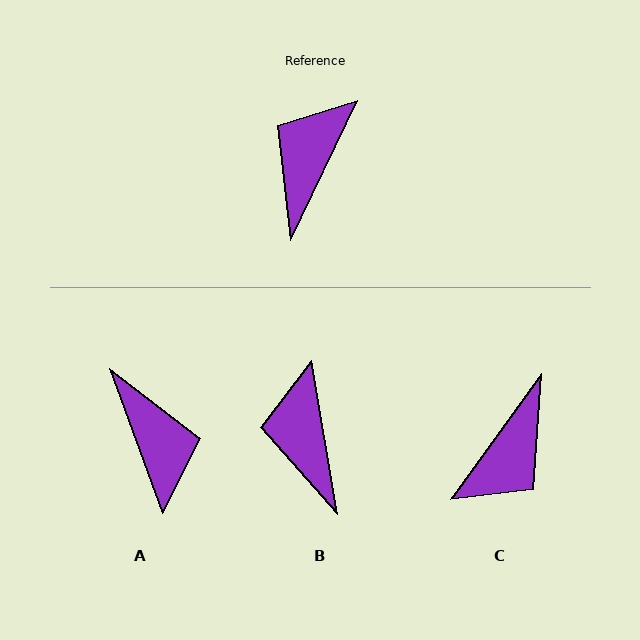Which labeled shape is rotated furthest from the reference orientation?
C, about 169 degrees away.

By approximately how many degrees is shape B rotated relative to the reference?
Approximately 35 degrees counter-clockwise.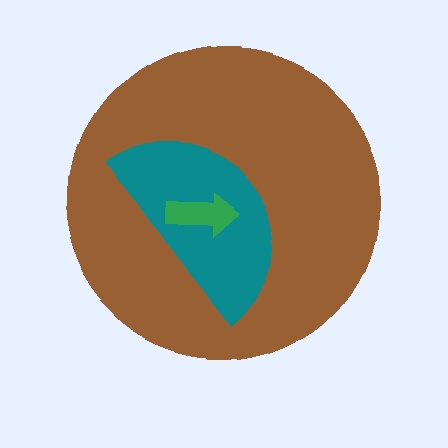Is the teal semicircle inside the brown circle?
Yes.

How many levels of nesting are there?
3.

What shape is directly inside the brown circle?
The teal semicircle.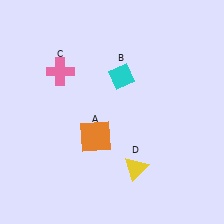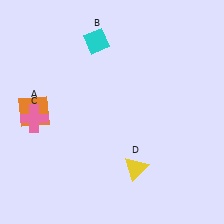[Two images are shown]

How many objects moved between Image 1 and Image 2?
3 objects moved between the two images.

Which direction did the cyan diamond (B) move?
The cyan diamond (B) moved up.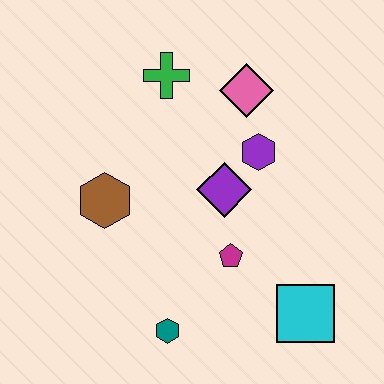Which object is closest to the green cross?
The pink diamond is closest to the green cross.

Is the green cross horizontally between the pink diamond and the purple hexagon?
No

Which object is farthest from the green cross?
The cyan square is farthest from the green cross.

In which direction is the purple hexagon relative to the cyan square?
The purple hexagon is above the cyan square.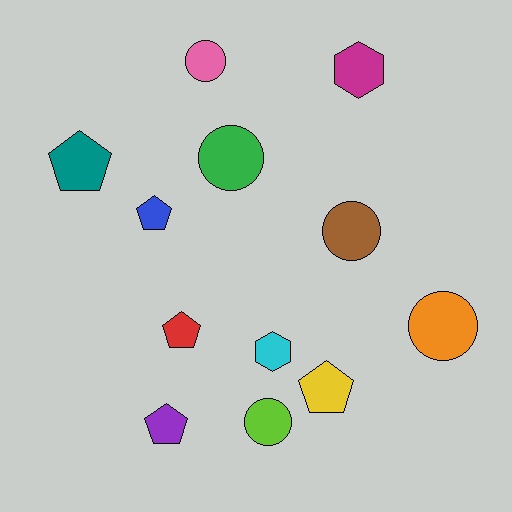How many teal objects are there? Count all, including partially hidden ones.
There is 1 teal object.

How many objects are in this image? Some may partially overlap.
There are 12 objects.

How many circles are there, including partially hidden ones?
There are 5 circles.